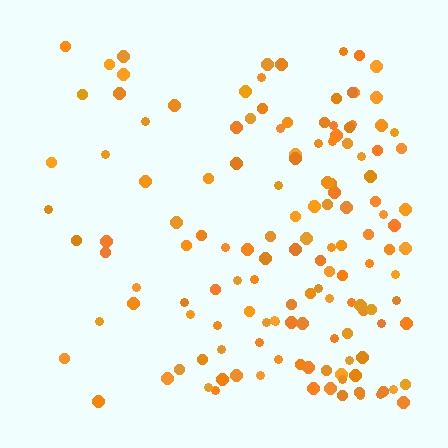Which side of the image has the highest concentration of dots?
The right.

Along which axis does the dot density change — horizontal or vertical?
Horizontal.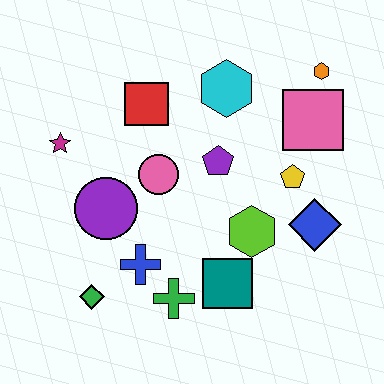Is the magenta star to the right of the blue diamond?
No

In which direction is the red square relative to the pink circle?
The red square is above the pink circle.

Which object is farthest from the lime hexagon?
The magenta star is farthest from the lime hexagon.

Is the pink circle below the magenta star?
Yes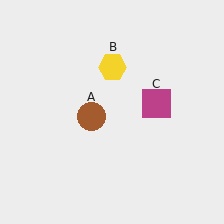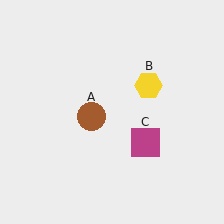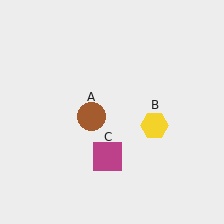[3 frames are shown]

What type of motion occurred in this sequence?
The yellow hexagon (object B), magenta square (object C) rotated clockwise around the center of the scene.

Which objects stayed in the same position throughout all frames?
Brown circle (object A) remained stationary.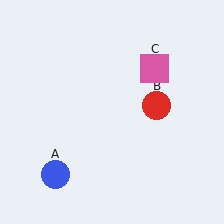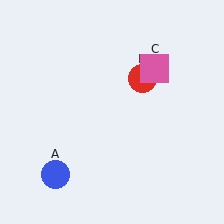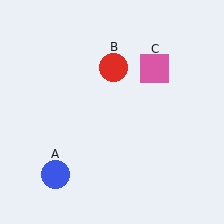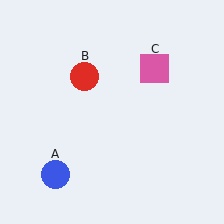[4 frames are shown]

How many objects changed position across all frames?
1 object changed position: red circle (object B).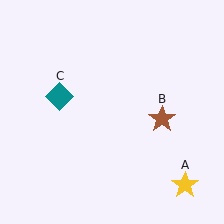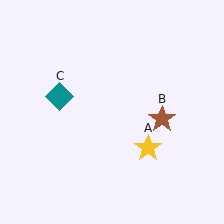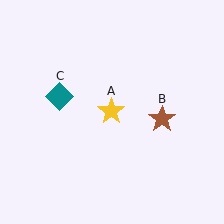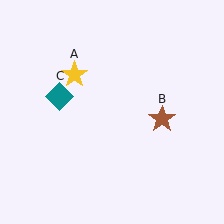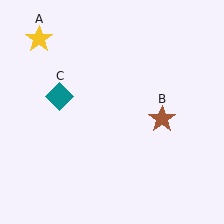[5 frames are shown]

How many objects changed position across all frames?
1 object changed position: yellow star (object A).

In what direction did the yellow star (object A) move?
The yellow star (object A) moved up and to the left.